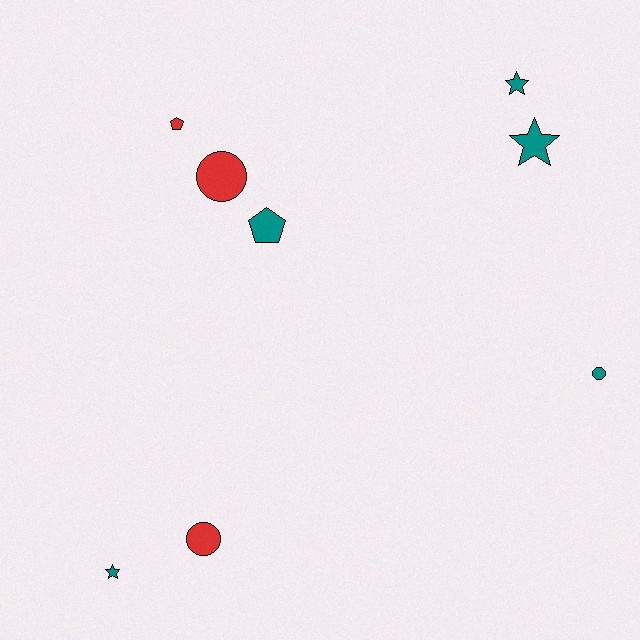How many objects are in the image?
There are 8 objects.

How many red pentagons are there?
There is 1 red pentagon.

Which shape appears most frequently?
Circle, with 3 objects.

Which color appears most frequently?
Teal, with 5 objects.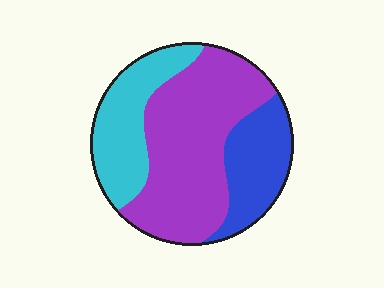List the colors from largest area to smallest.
From largest to smallest: purple, cyan, blue.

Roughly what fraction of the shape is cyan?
Cyan takes up about one quarter (1/4) of the shape.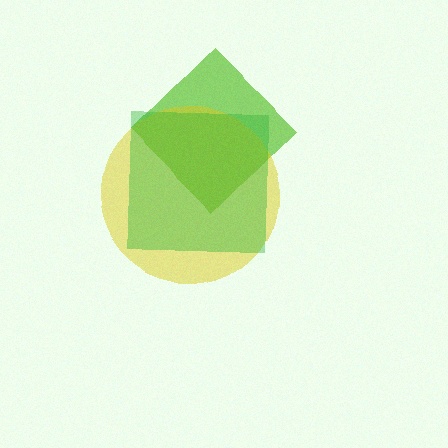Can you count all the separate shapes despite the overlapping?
Yes, there are 3 separate shapes.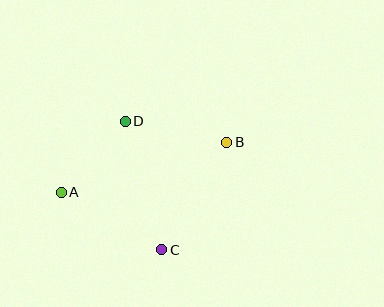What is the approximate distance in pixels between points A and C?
The distance between A and C is approximately 116 pixels.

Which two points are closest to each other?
Points A and D are closest to each other.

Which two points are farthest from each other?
Points A and B are farthest from each other.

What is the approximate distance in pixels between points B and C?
The distance between B and C is approximately 126 pixels.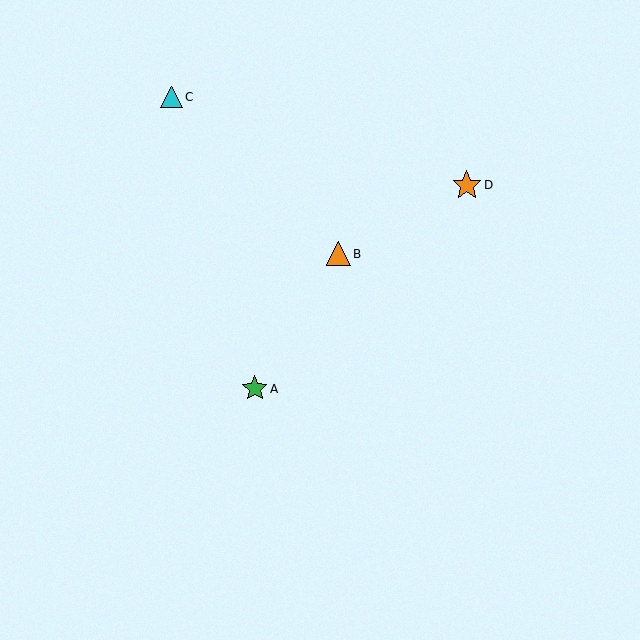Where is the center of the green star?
The center of the green star is at (255, 389).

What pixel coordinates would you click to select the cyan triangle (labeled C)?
Click at (172, 97) to select the cyan triangle C.